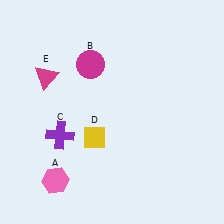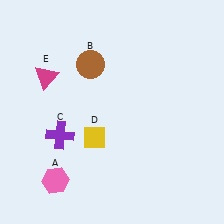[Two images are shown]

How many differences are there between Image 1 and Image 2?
There is 1 difference between the two images.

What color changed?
The circle (B) changed from magenta in Image 1 to brown in Image 2.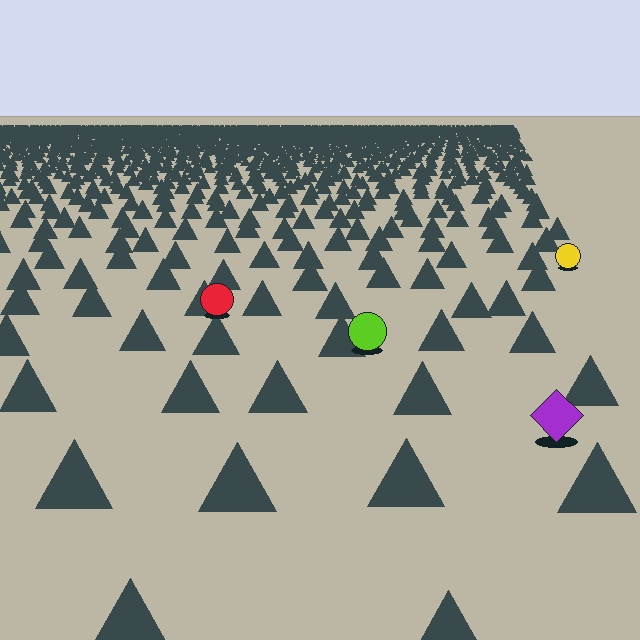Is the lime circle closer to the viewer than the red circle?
Yes. The lime circle is closer — you can tell from the texture gradient: the ground texture is coarser near it.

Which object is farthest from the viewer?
The yellow circle is farthest from the viewer. It appears smaller and the ground texture around it is denser.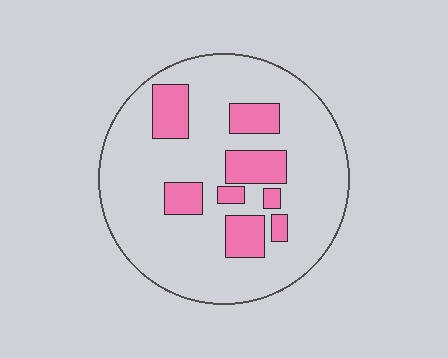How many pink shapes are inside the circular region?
8.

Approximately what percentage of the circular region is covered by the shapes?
Approximately 20%.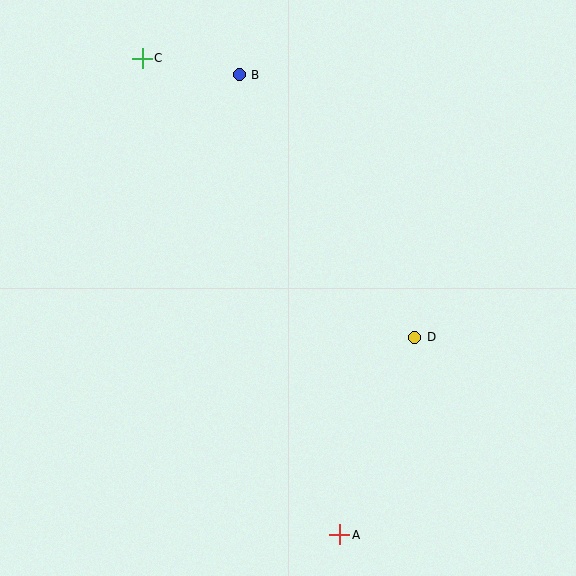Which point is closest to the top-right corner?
Point B is closest to the top-right corner.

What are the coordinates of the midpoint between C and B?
The midpoint between C and B is at (191, 66).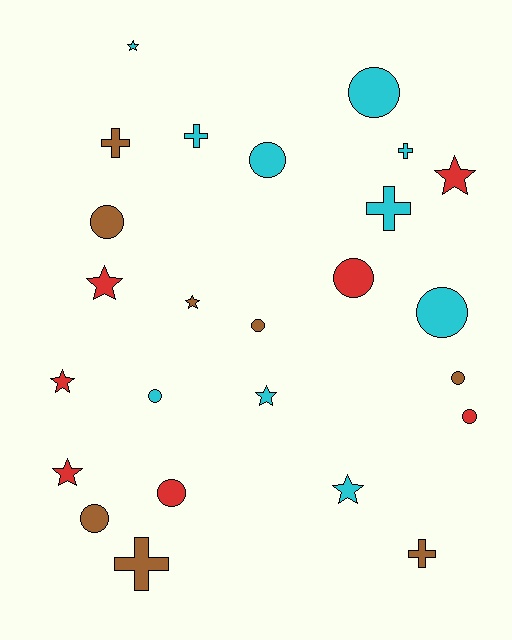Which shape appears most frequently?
Circle, with 11 objects.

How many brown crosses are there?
There are 3 brown crosses.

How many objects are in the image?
There are 25 objects.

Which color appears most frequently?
Cyan, with 10 objects.